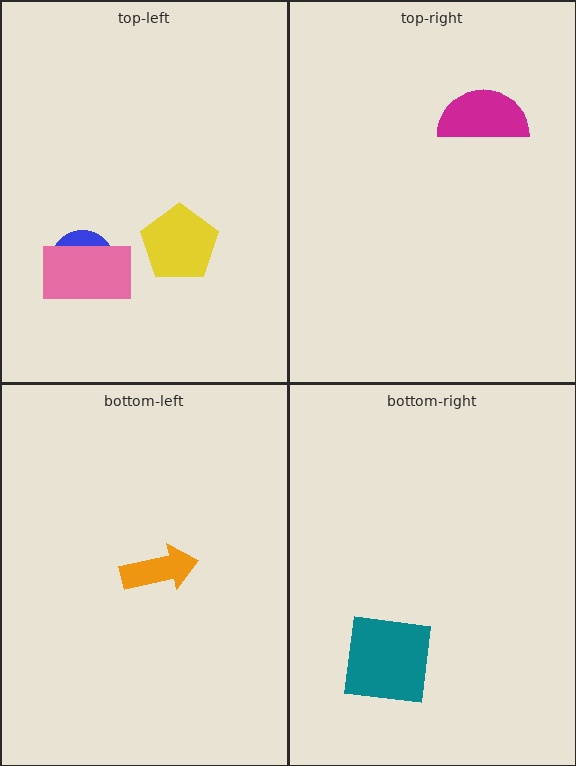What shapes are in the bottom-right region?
The teal square.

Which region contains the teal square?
The bottom-right region.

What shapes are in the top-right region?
The magenta semicircle.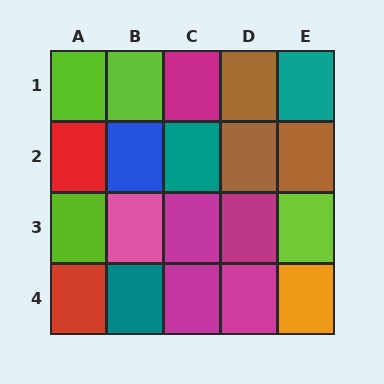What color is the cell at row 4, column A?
Red.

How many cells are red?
2 cells are red.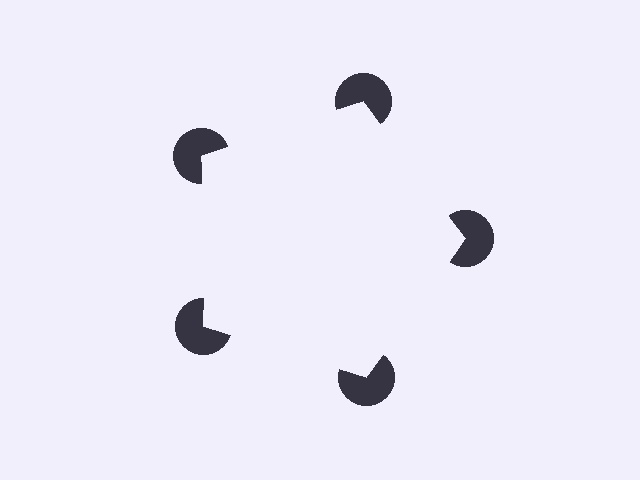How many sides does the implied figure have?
5 sides.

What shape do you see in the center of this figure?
An illusory pentagon — its edges are inferred from the aligned wedge cuts in the pac-man discs, not physically drawn.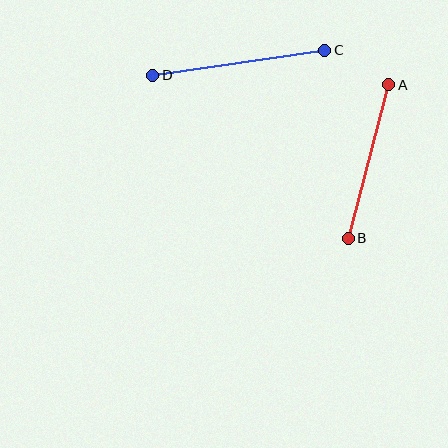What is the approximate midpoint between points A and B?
The midpoint is at approximately (368, 162) pixels.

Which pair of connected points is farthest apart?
Points C and D are farthest apart.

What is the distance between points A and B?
The distance is approximately 159 pixels.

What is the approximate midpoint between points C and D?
The midpoint is at approximately (239, 63) pixels.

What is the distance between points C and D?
The distance is approximately 174 pixels.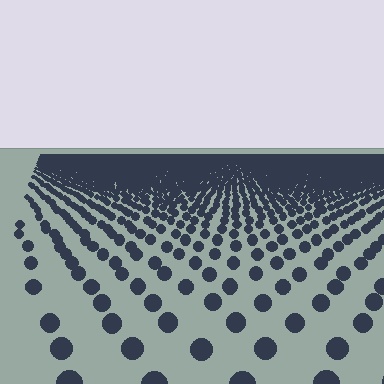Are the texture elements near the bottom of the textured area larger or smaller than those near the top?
Larger. Near the bottom, elements are closer to the viewer and appear at a bigger on-screen size.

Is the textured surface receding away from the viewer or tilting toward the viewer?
The surface is receding away from the viewer. Texture elements get smaller and denser toward the top.